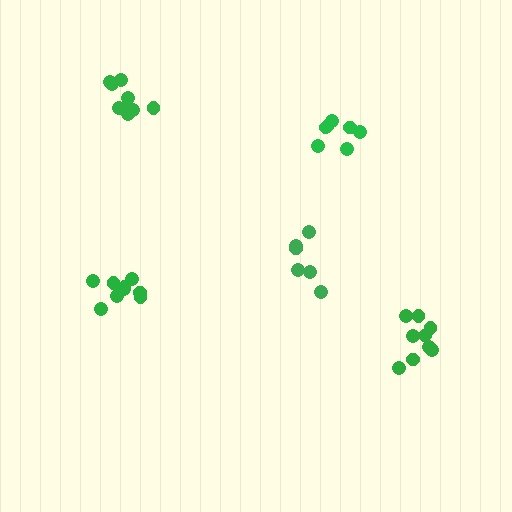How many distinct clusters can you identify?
There are 5 distinct clusters.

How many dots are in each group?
Group 1: 9 dots, Group 2: 7 dots, Group 3: 6 dots, Group 4: 9 dots, Group 5: 9 dots (40 total).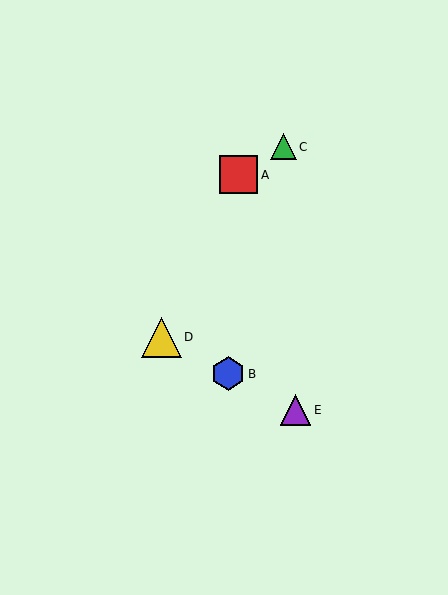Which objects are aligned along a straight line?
Objects B, D, E are aligned along a straight line.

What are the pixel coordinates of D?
Object D is at (162, 337).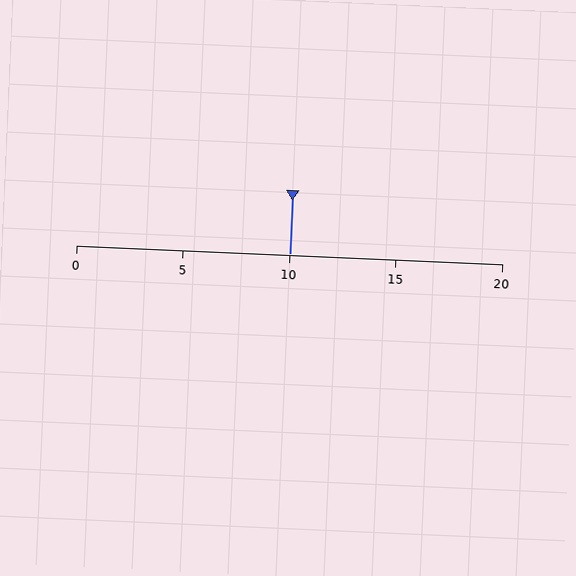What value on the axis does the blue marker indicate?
The marker indicates approximately 10.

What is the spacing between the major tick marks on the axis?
The major ticks are spaced 5 apart.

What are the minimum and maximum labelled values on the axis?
The axis runs from 0 to 20.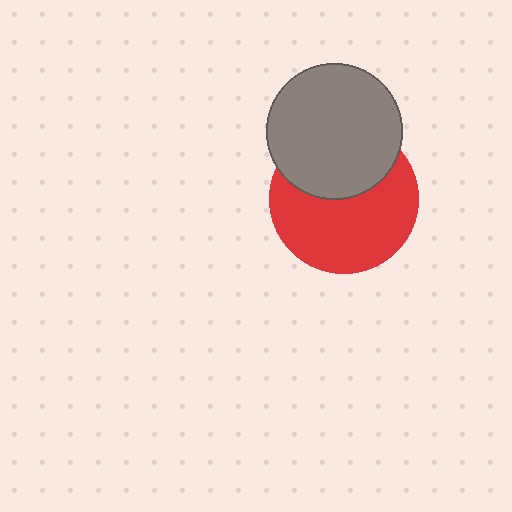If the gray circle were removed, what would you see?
You would see the complete red circle.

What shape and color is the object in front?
The object in front is a gray circle.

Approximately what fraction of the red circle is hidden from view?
Roughly 38% of the red circle is hidden behind the gray circle.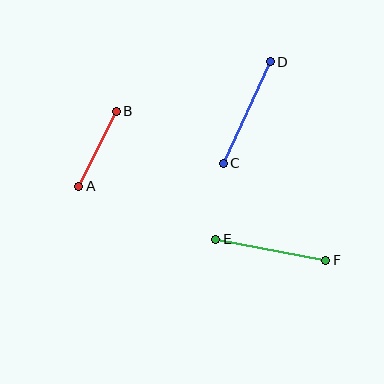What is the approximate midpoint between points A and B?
The midpoint is at approximately (98, 149) pixels.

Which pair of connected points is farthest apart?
Points E and F are farthest apart.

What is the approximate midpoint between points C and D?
The midpoint is at approximately (247, 112) pixels.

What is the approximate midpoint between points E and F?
The midpoint is at approximately (271, 250) pixels.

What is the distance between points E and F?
The distance is approximately 112 pixels.